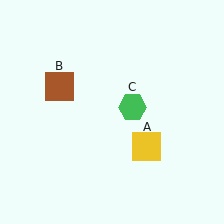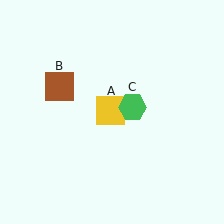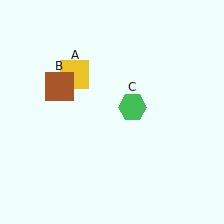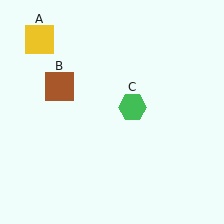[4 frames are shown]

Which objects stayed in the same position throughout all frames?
Brown square (object B) and green hexagon (object C) remained stationary.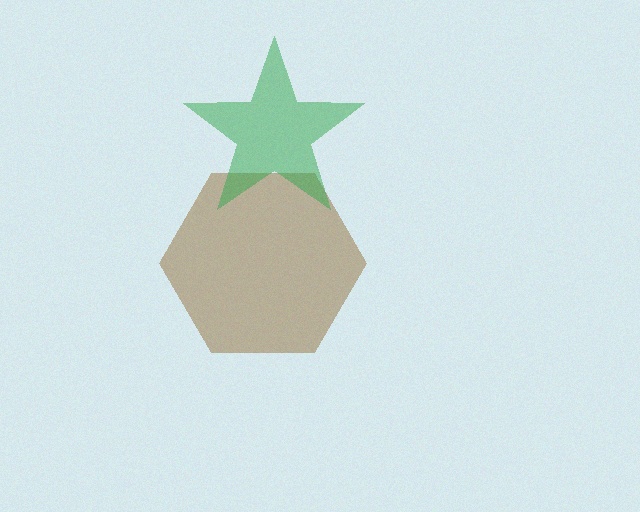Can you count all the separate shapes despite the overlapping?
Yes, there are 2 separate shapes.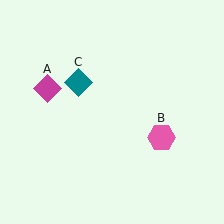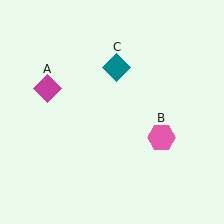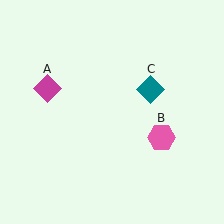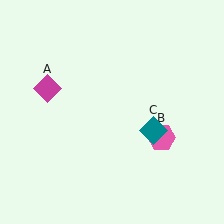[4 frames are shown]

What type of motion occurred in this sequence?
The teal diamond (object C) rotated clockwise around the center of the scene.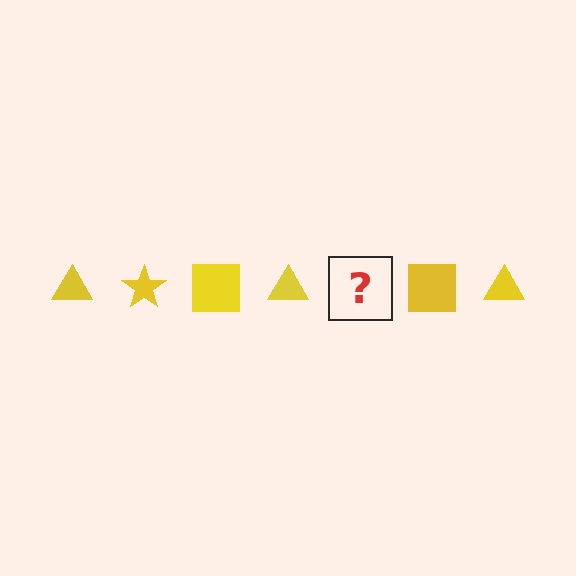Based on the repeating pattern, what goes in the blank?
The blank should be a yellow star.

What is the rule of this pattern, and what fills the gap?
The rule is that the pattern cycles through triangle, star, square shapes in yellow. The gap should be filled with a yellow star.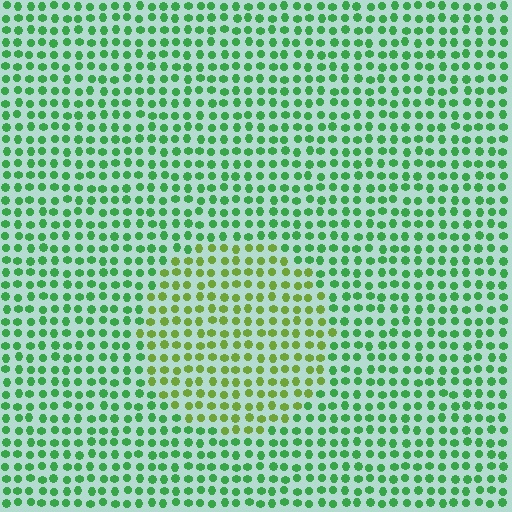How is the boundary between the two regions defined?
The boundary is defined purely by a slight shift in hue (about 39 degrees). Spacing, size, and orientation are identical on both sides.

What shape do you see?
I see a circle.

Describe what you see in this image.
The image is filled with small green elements in a uniform arrangement. A circle-shaped region is visible where the elements are tinted to a slightly different hue, forming a subtle color boundary.